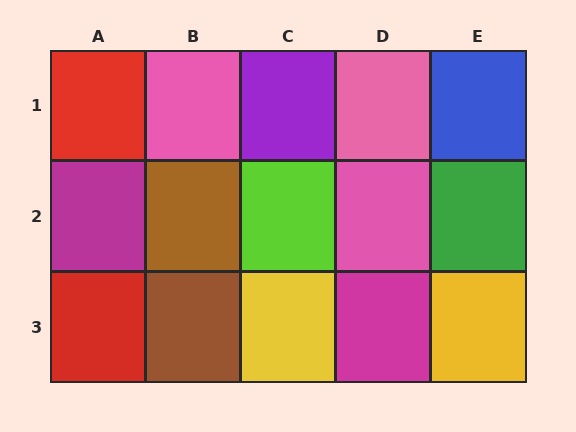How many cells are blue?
1 cell is blue.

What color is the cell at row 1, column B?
Pink.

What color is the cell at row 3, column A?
Red.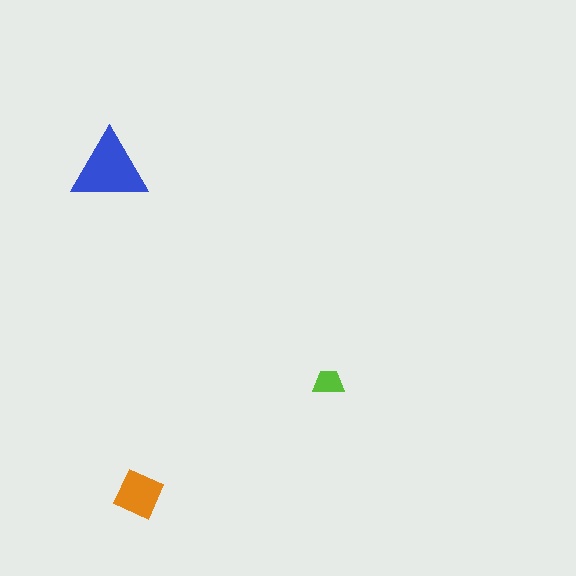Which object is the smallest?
The lime trapezoid.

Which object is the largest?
The blue triangle.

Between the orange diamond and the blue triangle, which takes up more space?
The blue triangle.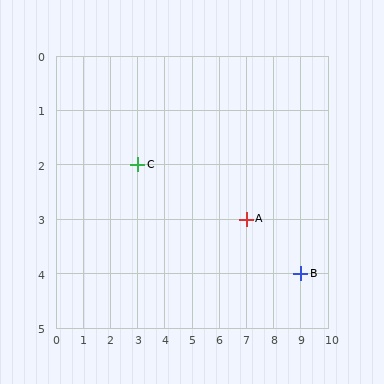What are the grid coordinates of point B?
Point B is at grid coordinates (9, 4).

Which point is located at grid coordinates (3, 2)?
Point C is at (3, 2).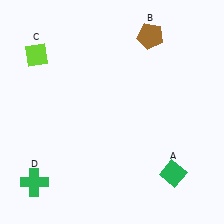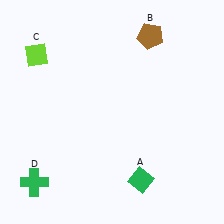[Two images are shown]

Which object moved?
The green diamond (A) moved left.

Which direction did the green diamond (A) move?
The green diamond (A) moved left.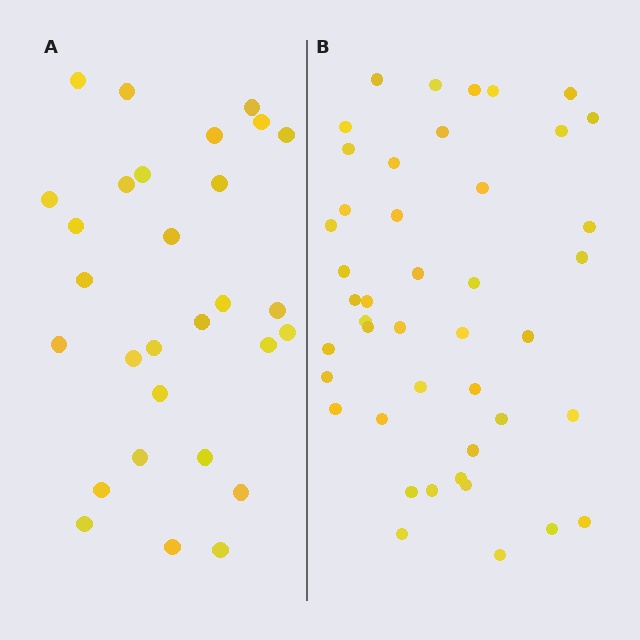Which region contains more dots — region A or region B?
Region B (the right region) has more dots.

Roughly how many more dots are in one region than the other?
Region B has approximately 15 more dots than region A.